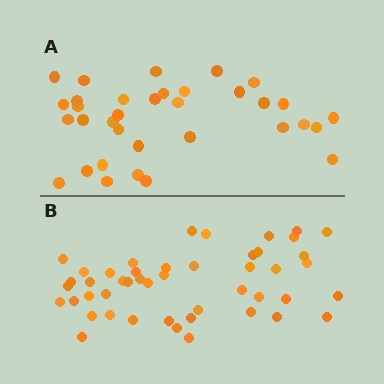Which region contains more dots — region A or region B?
Region B (the bottom region) has more dots.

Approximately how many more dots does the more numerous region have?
Region B has approximately 15 more dots than region A.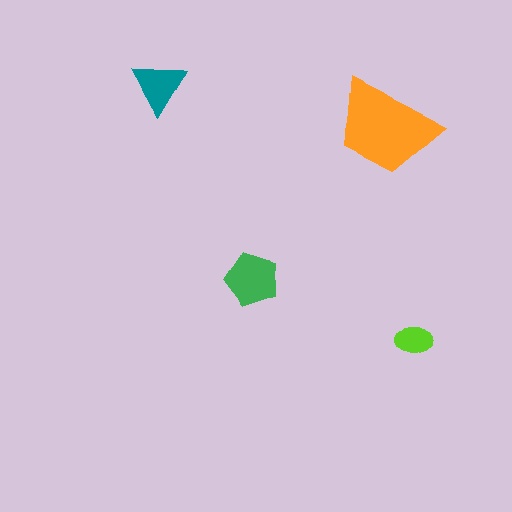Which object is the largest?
The orange trapezoid.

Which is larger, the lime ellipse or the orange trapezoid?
The orange trapezoid.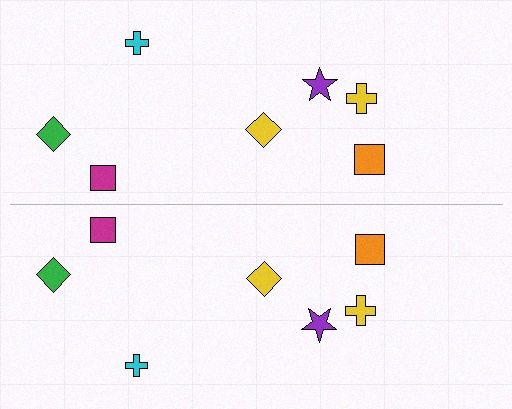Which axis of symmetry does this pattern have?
The pattern has a horizontal axis of symmetry running through the center of the image.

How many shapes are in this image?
There are 14 shapes in this image.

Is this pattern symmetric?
Yes, this pattern has bilateral (reflection) symmetry.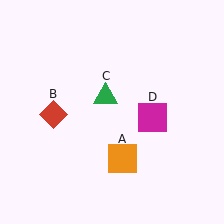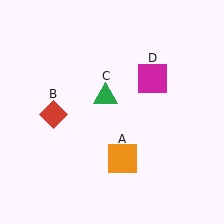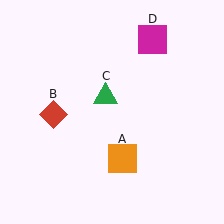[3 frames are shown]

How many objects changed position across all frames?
1 object changed position: magenta square (object D).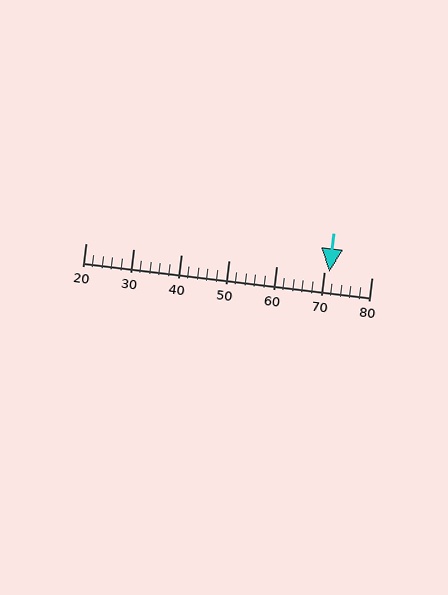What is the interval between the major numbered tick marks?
The major tick marks are spaced 10 units apart.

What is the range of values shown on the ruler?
The ruler shows values from 20 to 80.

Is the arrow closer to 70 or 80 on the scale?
The arrow is closer to 70.